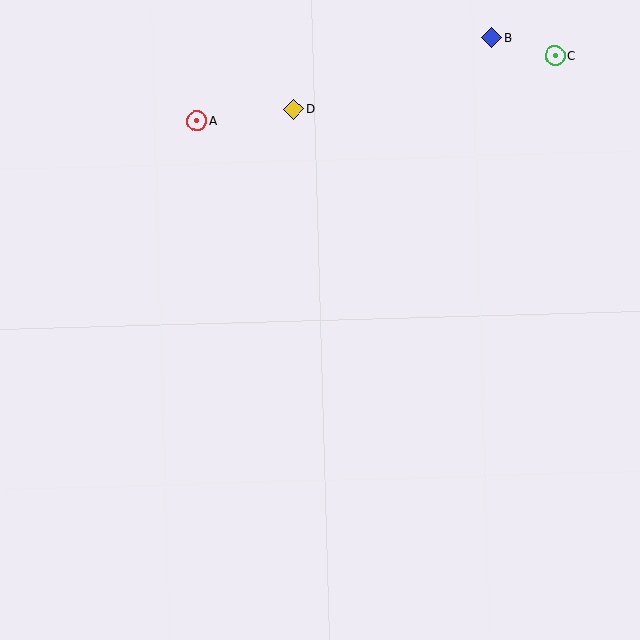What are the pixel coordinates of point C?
Point C is at (555, 56).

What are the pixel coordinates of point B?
Point B is at (492, 38).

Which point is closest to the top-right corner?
Point C is closest to the top-right corner.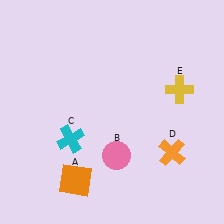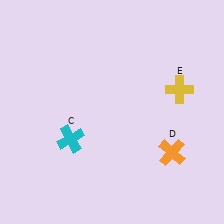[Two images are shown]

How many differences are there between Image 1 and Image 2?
There are 2 differences between the two images.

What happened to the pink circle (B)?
The pink circle (B) was removed in Image 2. It was in the bottom-right area of Image 1.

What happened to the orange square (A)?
The orange square (A) was removed in Image 2. It was in the bottom-left area of Image 1.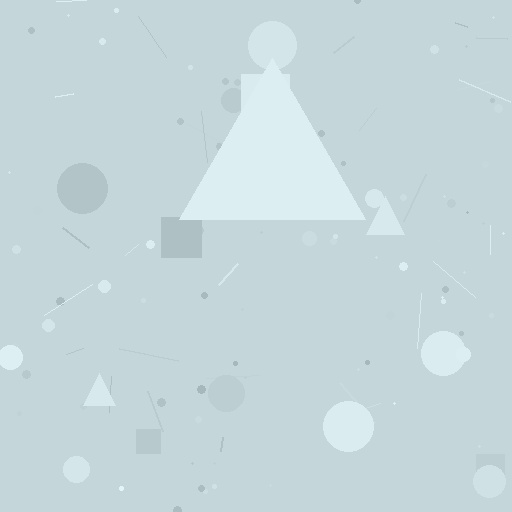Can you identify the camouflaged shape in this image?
The camouflaged shape is a triangle.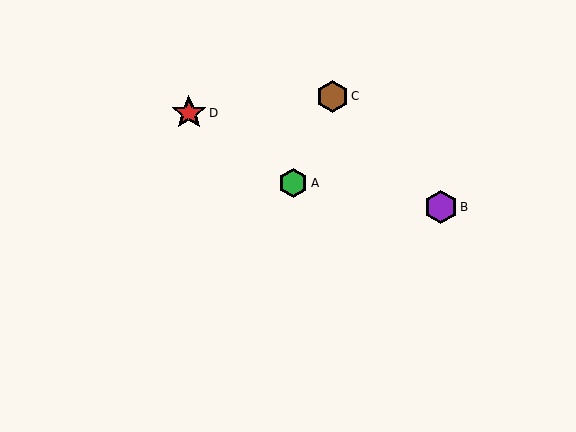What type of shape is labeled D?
Shape D is a red star.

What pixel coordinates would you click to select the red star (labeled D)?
Click at (189, 113) to select the red star D.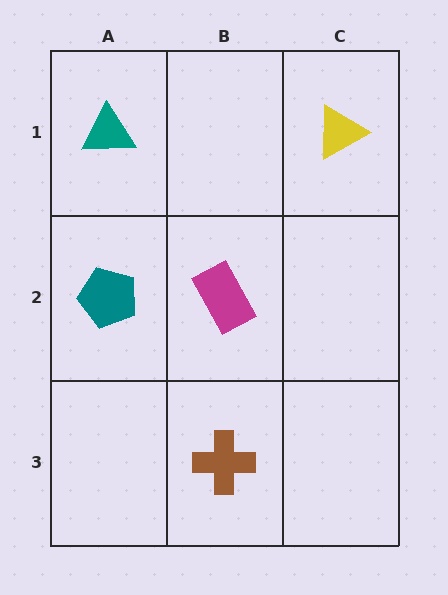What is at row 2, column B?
A magenta rectangle.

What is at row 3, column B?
A brown cross.